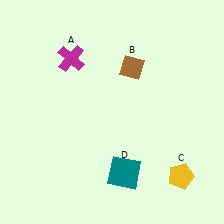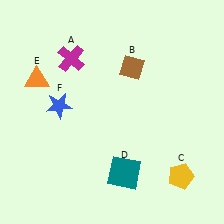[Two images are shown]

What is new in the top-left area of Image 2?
An orange triangle (E) was added in the top-left area of Image 2.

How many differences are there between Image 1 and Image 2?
There are 2 differences between the two images.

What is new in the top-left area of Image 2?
A blue star (F) was added in the top-left area of Image 2.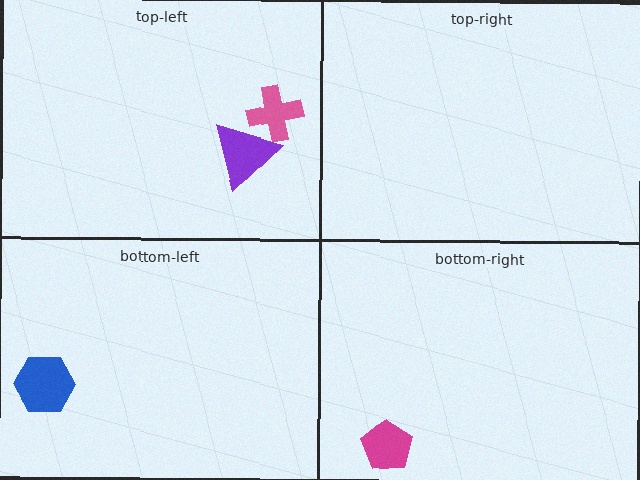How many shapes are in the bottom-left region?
1.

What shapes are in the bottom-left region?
The blue hexagon.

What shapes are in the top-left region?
The pink cross, the purple triangle.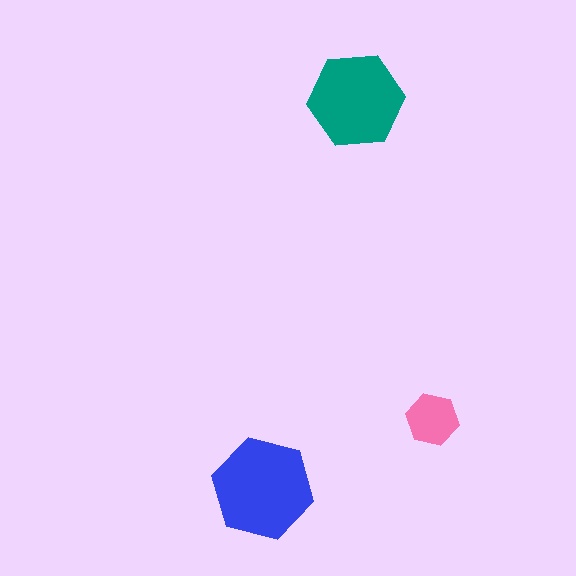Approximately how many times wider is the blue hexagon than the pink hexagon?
About 2 times wider.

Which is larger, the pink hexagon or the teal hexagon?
The teal one.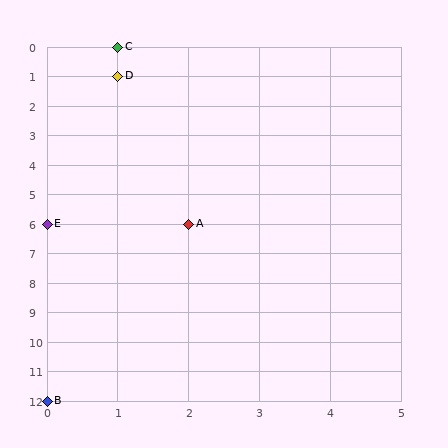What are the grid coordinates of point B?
Point B is at grid coordinates (0, 12).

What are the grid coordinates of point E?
Point E is at grid coordinates (0, 6).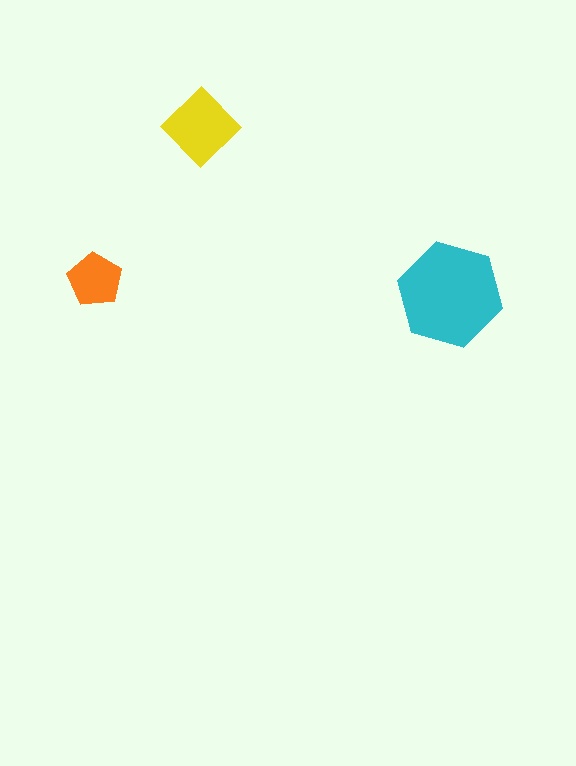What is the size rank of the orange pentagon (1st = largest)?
3rd.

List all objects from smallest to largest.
The orange pentagon, the yellow diamond, the cyan hexagon.